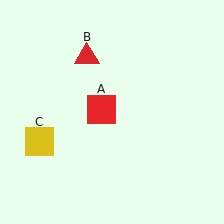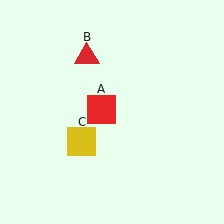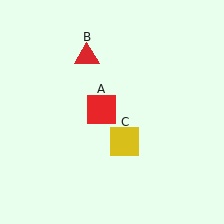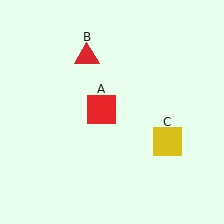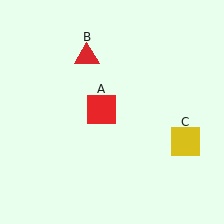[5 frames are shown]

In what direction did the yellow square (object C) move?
The yellow square (object C) moved right.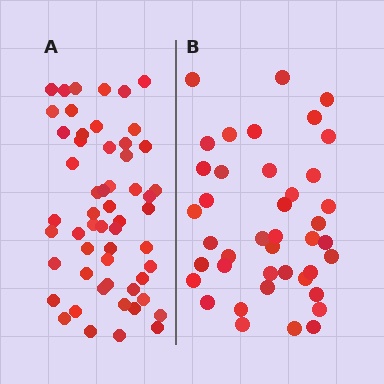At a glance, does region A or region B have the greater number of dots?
Region A (the left region) has more dots.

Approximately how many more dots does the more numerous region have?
Region A has approximately 15 more dots than region B.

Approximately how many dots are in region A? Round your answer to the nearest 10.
About 60 dots. (The exact count is 55, which rounds to 60.)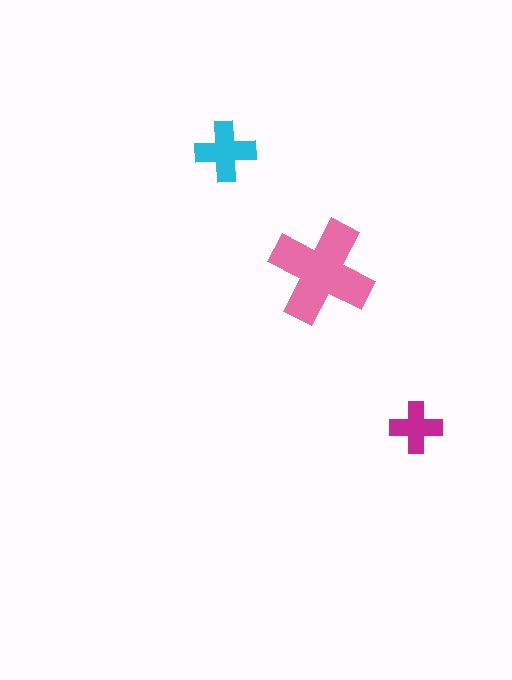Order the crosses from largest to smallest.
the pink one, the cyan one, the magenta one.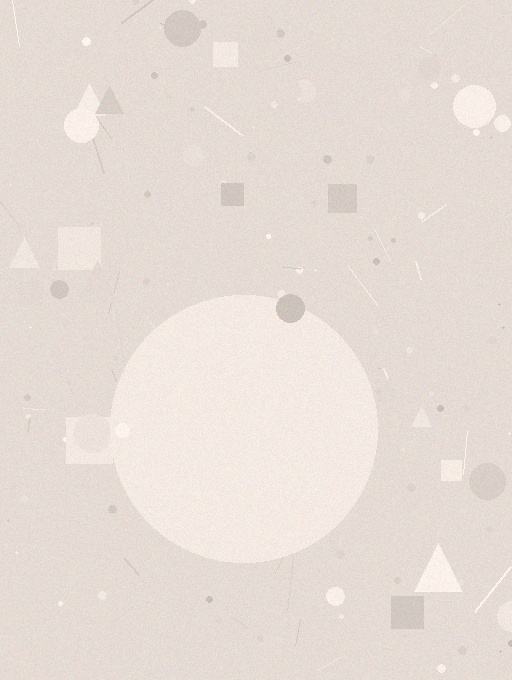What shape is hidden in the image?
A circle is hidden in the image.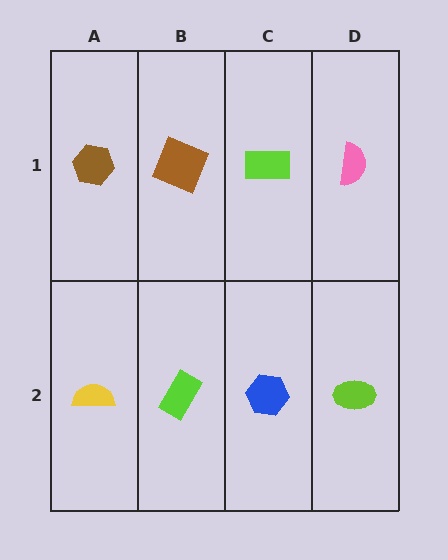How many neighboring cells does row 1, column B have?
3.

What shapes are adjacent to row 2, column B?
A brown square (row 1, column B), a yellow semicircle (row 2, column A), a blue hexagon (row 2, column C).